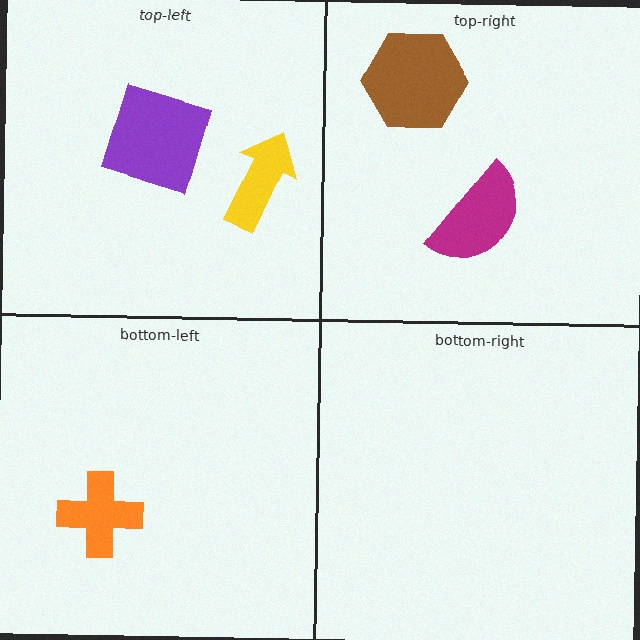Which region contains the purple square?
The top-left region.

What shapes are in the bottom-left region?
The orange cross.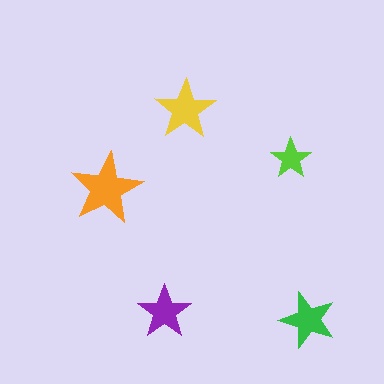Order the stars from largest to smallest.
the orange one, the yellow one, the green one, the purple one, the lime one.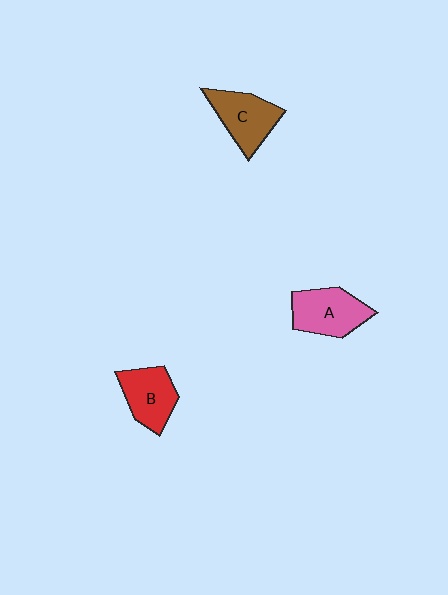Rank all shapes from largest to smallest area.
From largest to smallest: A (pink), C (brown), B (red).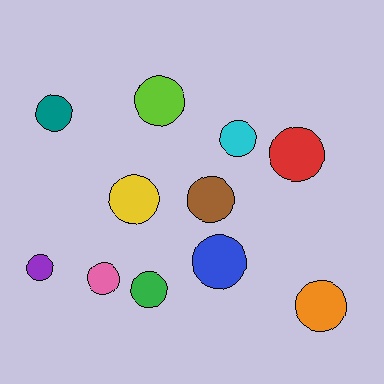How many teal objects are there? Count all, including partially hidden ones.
There is 1 teal object.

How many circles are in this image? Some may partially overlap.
There are 11 circles.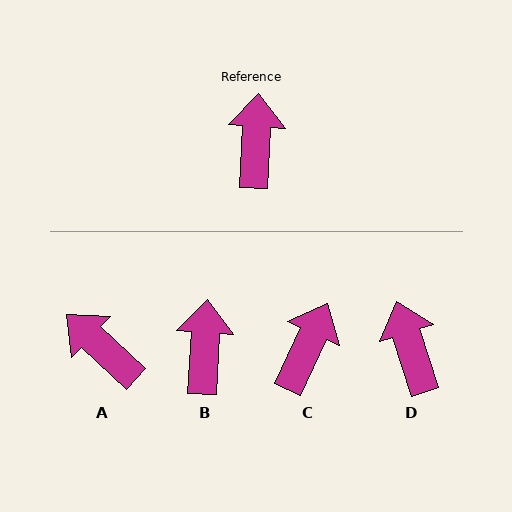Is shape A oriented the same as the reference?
No, it is off by about 50 degrees.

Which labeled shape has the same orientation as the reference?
B.